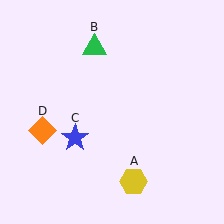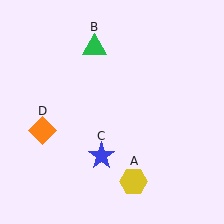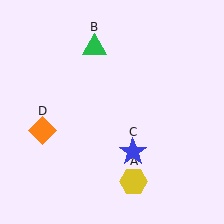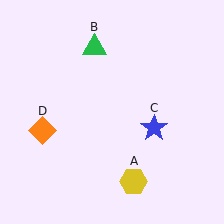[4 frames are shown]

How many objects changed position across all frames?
1 object changed position: blue star (object C).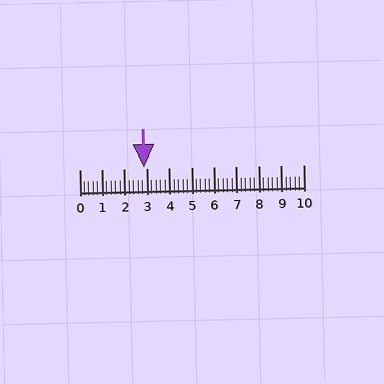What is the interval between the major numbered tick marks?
The major tick marks are spaced 1 units apart.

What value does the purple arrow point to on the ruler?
The purple arrow points to approximately 2.9.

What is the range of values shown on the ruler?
The ruler shows values from 0 to 10.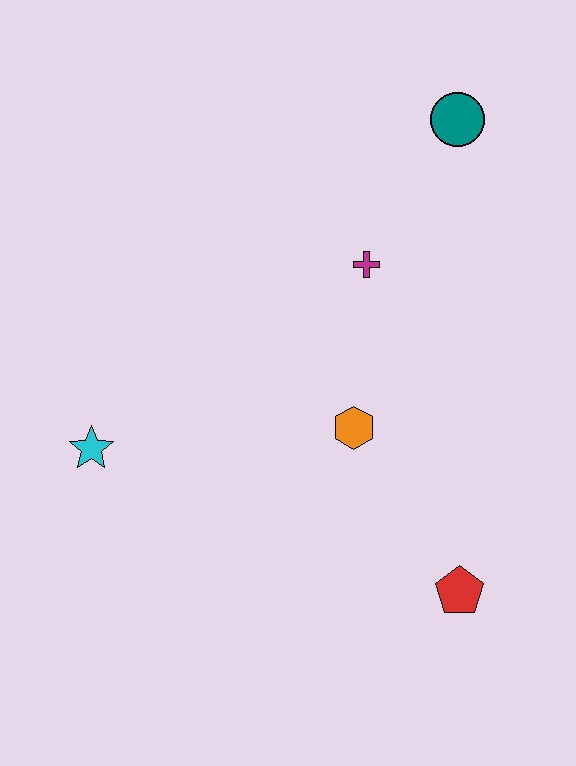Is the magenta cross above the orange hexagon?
Yes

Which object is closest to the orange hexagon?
The magenta cross is closest to the orange hexagon.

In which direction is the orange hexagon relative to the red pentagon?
The orange hexagon is above the red pentagon.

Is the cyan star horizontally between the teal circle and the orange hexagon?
No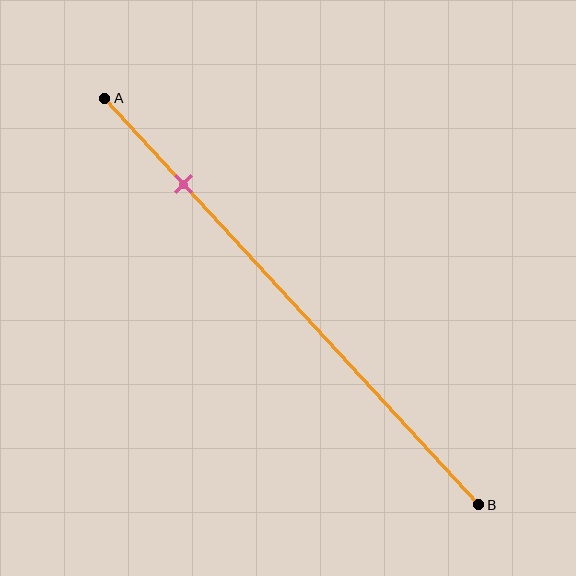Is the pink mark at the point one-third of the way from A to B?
No, the mark is at about 20% from A, not at the 33% one-third point.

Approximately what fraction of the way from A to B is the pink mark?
The pink mark is approximately 20% of the way from A to B.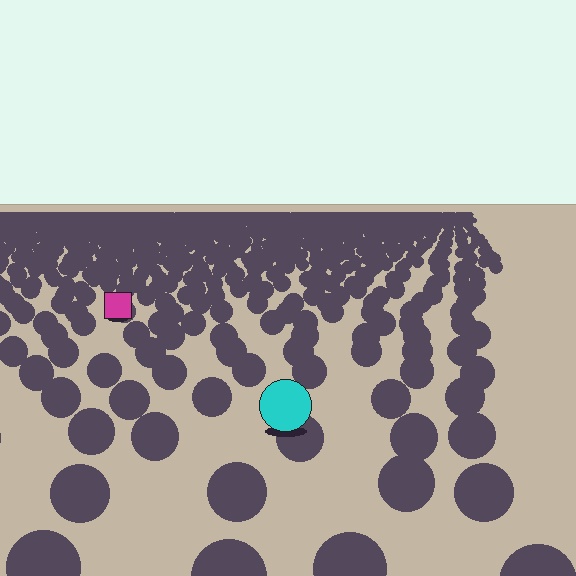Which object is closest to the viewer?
The cyan circle is closest. The texture marks near it are larger and more spread out.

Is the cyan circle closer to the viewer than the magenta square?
Yes. The cyan circle is closer — you can tell from the texture gradient: the ground texture is coarser near it.